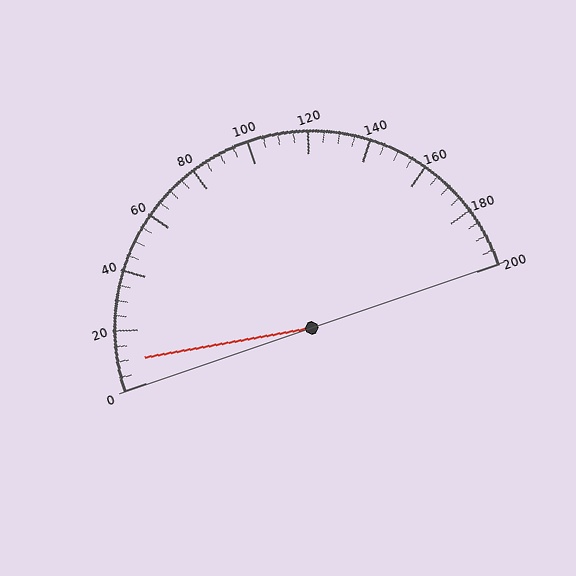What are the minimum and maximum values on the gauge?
The gauge ranges from 0 to 200.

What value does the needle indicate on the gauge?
The needle indicates approximately 10.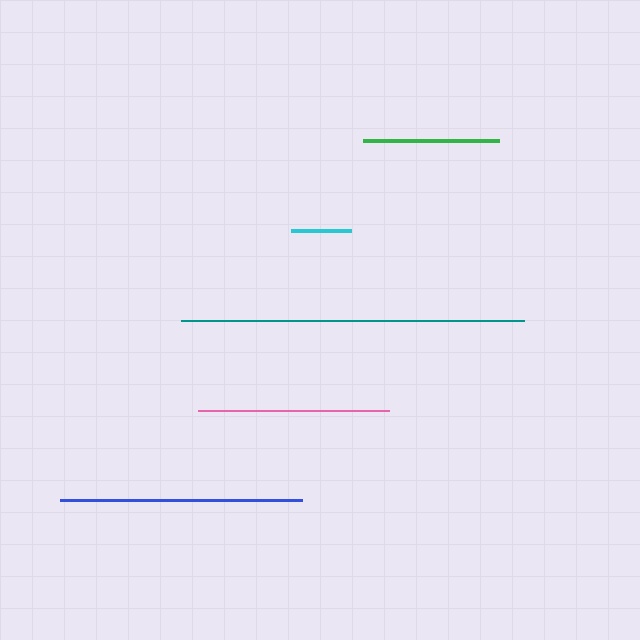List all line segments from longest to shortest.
From longest to shortest: teal, blue, pink, green, cyan.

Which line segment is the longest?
The teal line is the longest at approximately 343 pixels.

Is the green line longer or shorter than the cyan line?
The green line is longer than the cyan line.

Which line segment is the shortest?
The cyan line is the shortest at approximately 60 pixels.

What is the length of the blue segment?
The blue segment is approximately 243 pixels long.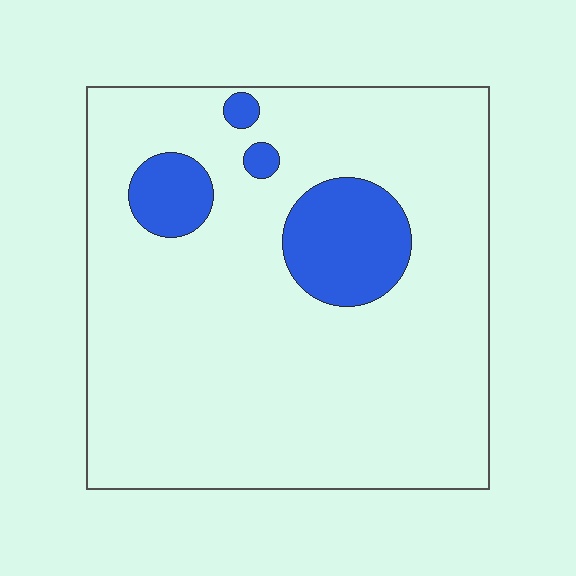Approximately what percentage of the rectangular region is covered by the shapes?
Approximately 15%.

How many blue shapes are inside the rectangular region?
4.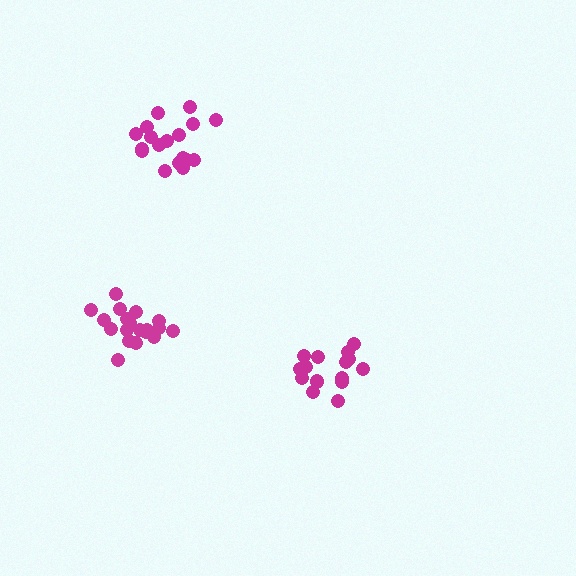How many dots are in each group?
Group 1: 18 dots, Group 2: 15 dots, Group 3: 19 dots (52 total).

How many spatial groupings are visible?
There are 3 spatial groupings.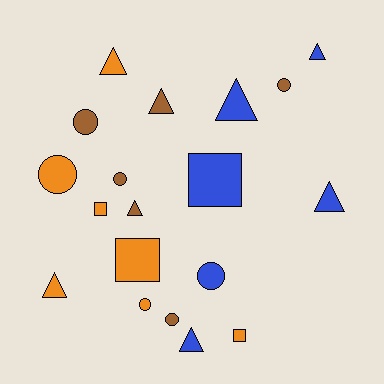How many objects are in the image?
There are 19 objects.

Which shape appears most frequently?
Triangle, with 8 objects.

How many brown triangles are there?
There are 2 brown triangles.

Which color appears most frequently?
Orange, with 7 objects.